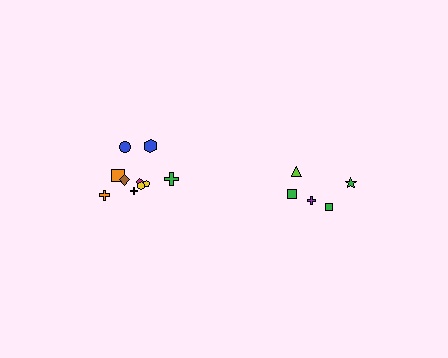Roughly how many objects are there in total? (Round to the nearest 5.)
Roughly 15 objects in total.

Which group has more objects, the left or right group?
The left group.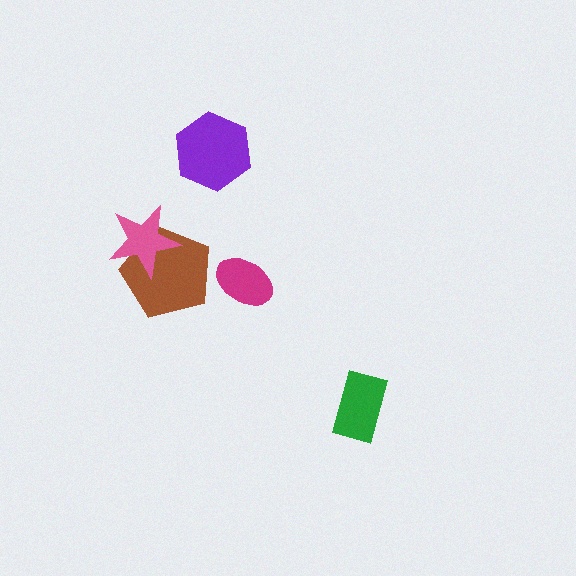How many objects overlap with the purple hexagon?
0 objects overlap with the purple hexagon.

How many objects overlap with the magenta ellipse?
0 objects overlap with the magenta ellipse.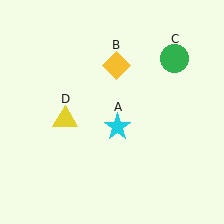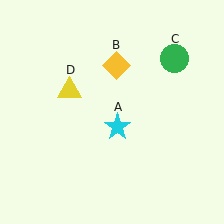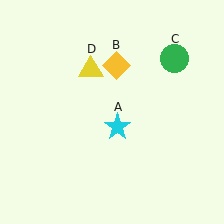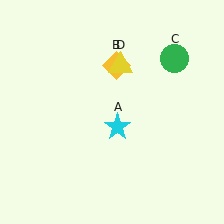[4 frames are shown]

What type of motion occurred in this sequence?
The yellow triangle (object D) rotated clockwise around the center of the scene.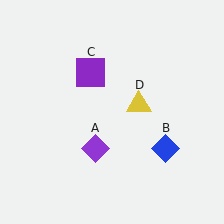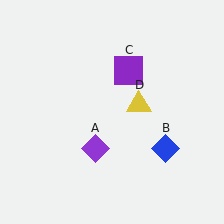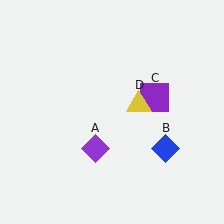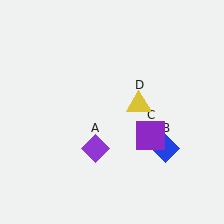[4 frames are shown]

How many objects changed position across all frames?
1 object changed position: purple square (object C).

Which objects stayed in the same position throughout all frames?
Purple diamond (object A) and blue diamond (object B) and yellow triangle (object D) remained stationary.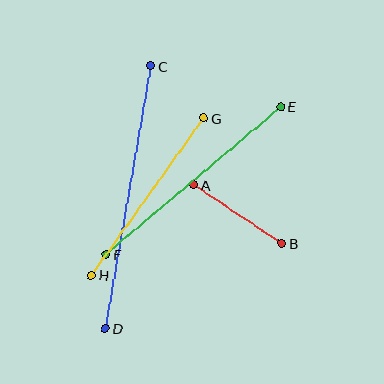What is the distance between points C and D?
The distance is approximately 266 pixels.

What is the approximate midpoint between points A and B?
The midpoint is at approximately (238, 214) pixels.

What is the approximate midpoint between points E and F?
The midpoint is at approximately (193, 181) pixels.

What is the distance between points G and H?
The distance is approximately 193 pixels.